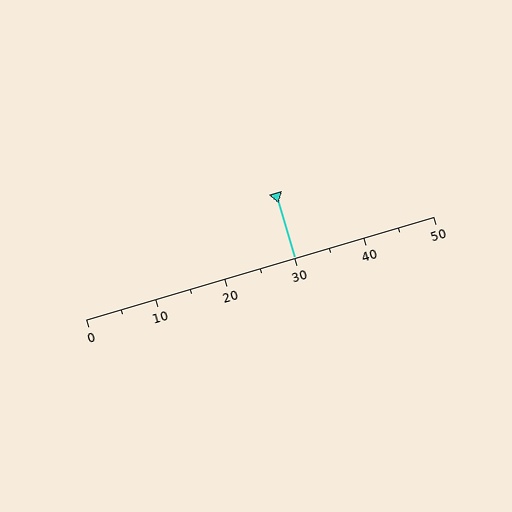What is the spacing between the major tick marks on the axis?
The major ticks are spaced 10 apart.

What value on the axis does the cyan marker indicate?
The marker indicates approximately 30.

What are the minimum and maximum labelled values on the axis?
The axis runs from 0 to 50.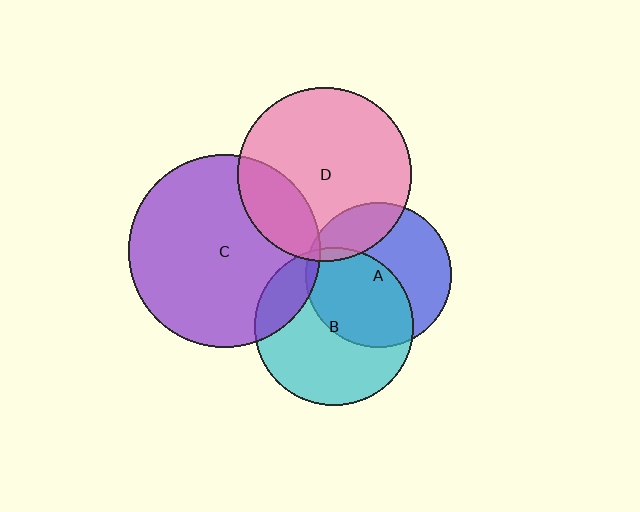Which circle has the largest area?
Circle C (purple).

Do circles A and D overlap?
Yes.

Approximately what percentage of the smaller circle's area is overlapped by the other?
Approximately 20%.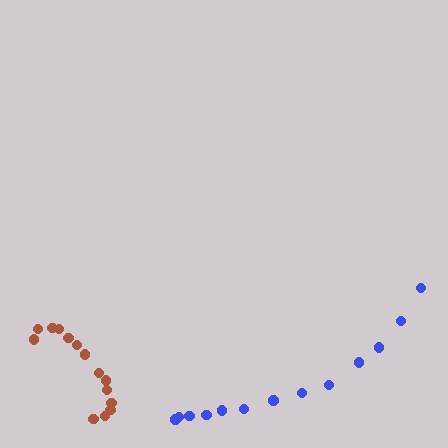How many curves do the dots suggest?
There are 2 distinct paths.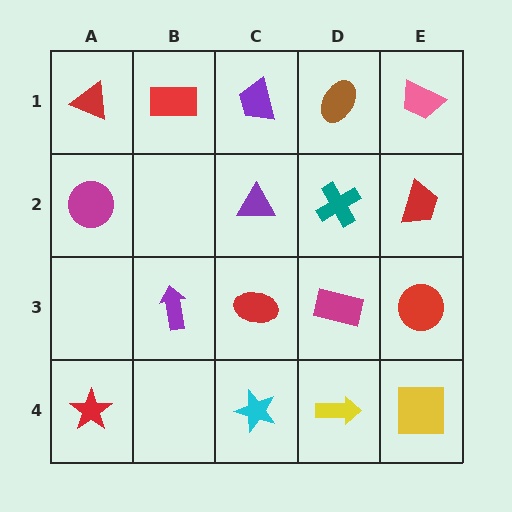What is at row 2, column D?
A teal cross.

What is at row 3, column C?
A red ellipse.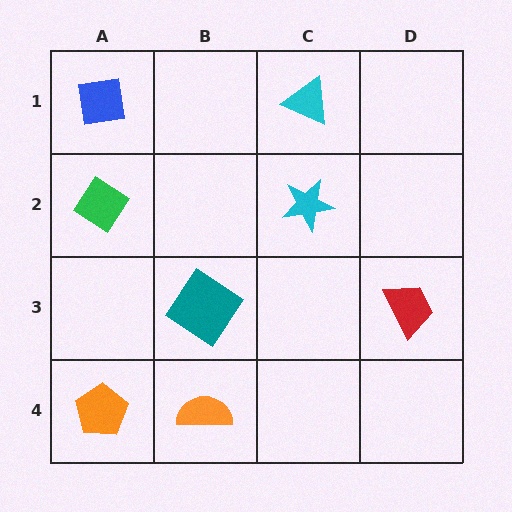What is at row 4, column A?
An orange pentagon.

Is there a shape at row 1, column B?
No, that cell is empty.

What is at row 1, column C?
A cyan triangle.